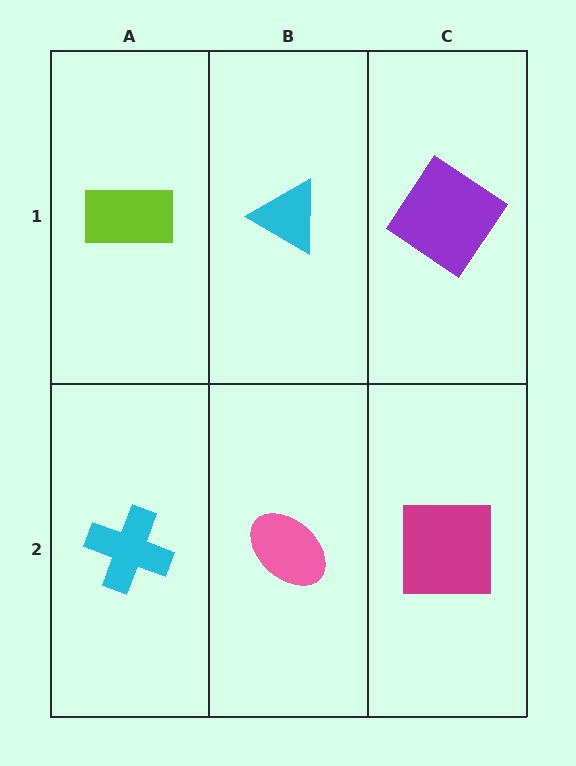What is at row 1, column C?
A purple diamond.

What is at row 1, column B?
A cyan triangle.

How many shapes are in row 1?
3 shapes.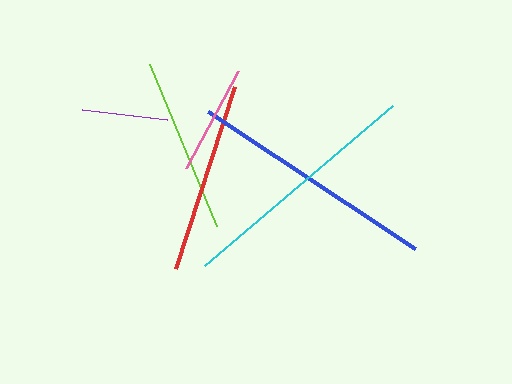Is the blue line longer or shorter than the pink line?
The blue line is longer than the pink line.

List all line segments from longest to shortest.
From longest to shortest: cyan, blue, red, lime, pink, purple.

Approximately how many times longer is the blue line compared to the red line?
The blue line is approximately 1.3 times the length of the red line.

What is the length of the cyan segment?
The cyan segment is approximately 248 pixels long.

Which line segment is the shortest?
The purple line is the shortest at approximately 85 pixels.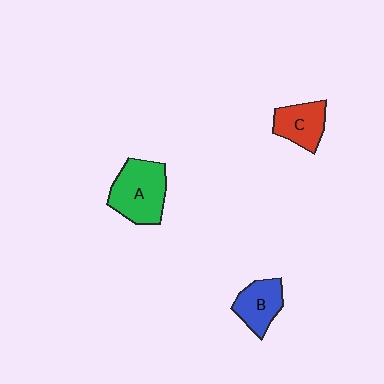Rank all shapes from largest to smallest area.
From largest to smallest: A (green), C (red), B (blue).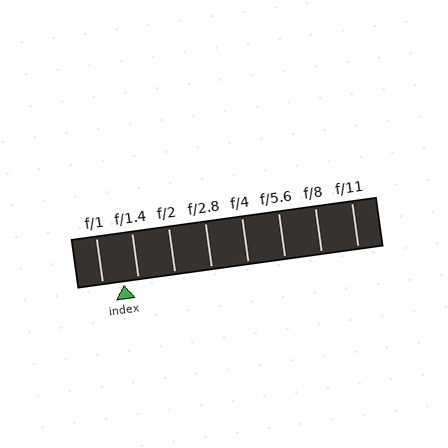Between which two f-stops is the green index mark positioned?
The index mark is between f/1 and f/1.4.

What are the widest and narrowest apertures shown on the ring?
The widest aperture shown is f/1 and the narrowest is f/11.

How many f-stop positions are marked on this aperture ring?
There are 8 f-stop positions marked.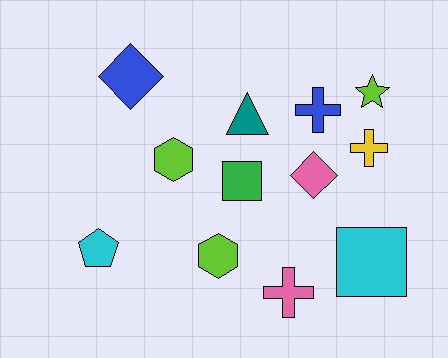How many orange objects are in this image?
There are no orange objects.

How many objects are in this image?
There are 12 objects.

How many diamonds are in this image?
There are 2 diamonds.